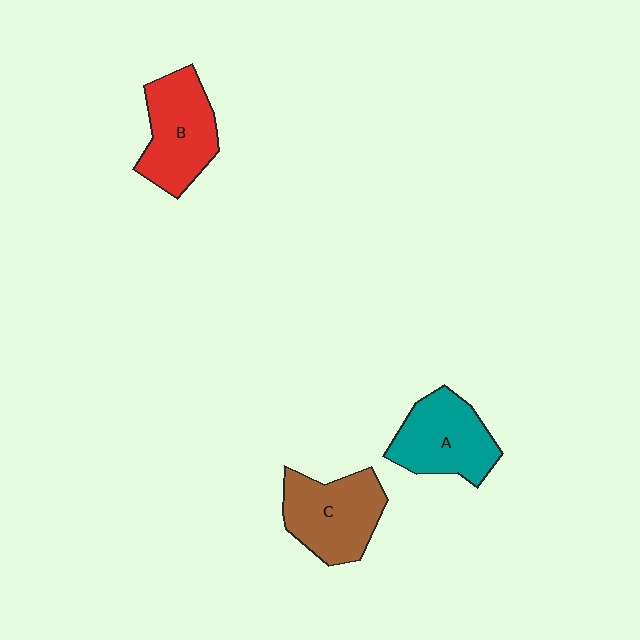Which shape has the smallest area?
Shape A (teal).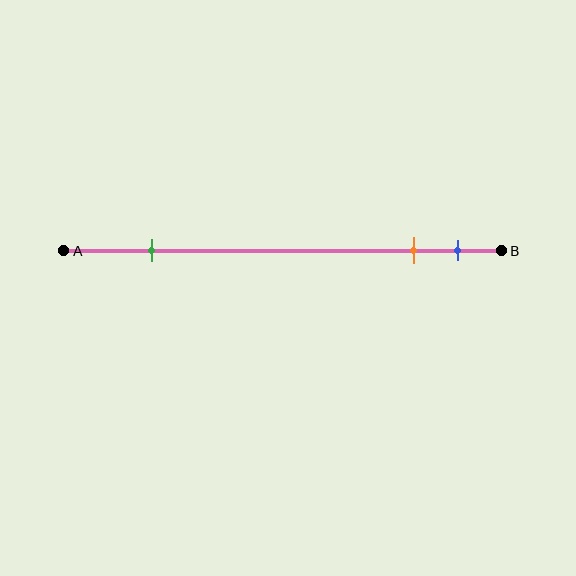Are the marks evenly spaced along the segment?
No, the marks are not evenly spaced.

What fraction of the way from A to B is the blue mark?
The blue mark is approximately 90% (0.9) of the way from A to B.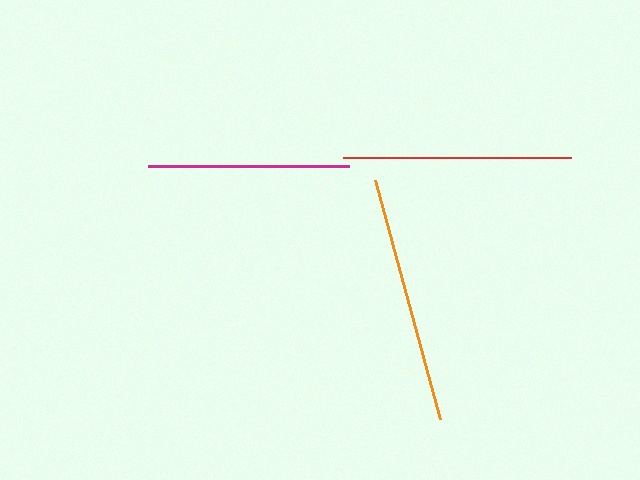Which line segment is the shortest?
The magenta line is the shortest at approximately 202 pixels.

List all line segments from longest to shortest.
From longest to shortest: orange, red, magenta.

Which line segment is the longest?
The orange line is the longest at approximately 247 pixels.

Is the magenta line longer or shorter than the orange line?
The orange line is longer than the magenta line.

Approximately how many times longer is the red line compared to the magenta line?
The red line is approximately 1.1 times the length of the magenta line.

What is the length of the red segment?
The red segment is approximately 228 pixels long.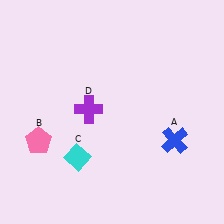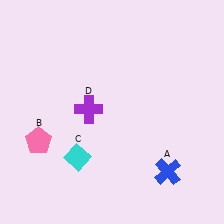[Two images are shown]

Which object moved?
The blue cross (A) moved down.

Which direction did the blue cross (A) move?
The blue cross (A) moved down.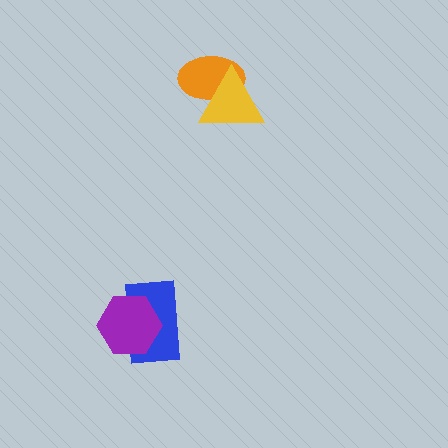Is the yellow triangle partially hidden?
No, no other shape covers it.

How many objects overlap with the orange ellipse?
1 object overlaps with the orange ellipse.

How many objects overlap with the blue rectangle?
1 object overlaps with the blue rectangle.